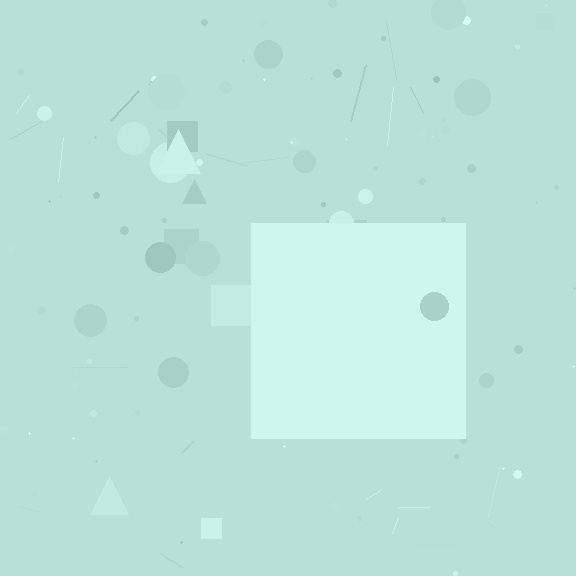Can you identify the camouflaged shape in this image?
The camouflaged shape is a square.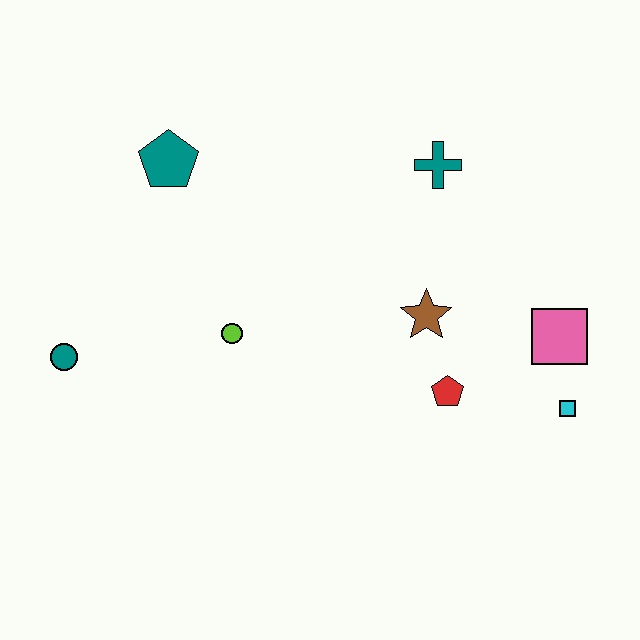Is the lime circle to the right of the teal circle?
Yes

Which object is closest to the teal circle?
The lime circle is closest to the teal circle.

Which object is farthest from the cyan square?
The teal circle is farthest from the cyan square.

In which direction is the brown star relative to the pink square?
The brown star is to the left of the pink square.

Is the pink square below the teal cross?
Yes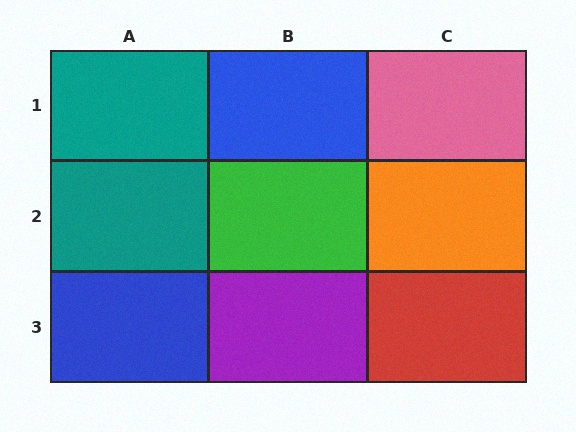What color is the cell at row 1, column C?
Pink.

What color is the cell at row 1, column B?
Blue.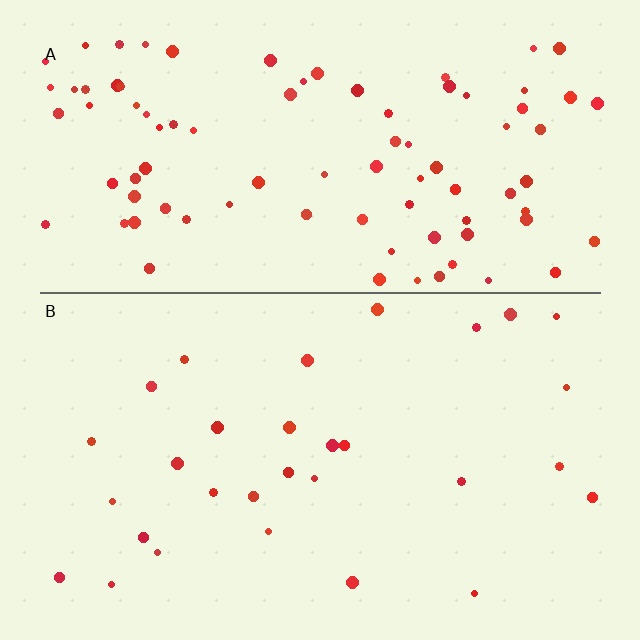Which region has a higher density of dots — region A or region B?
A (the top).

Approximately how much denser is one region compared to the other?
Approximately 3.0× — region A over region B.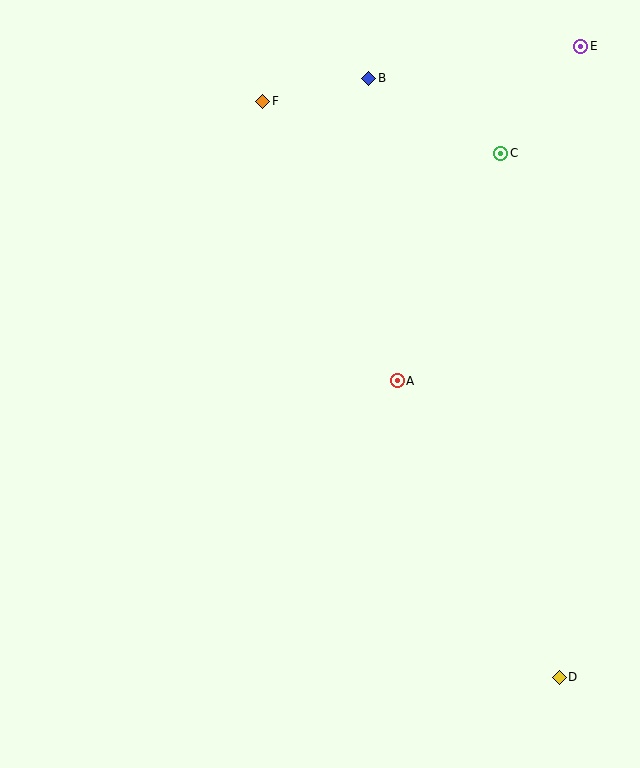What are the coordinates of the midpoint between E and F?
The midpoint between E and F is at (422, 74).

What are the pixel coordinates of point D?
Point D is at (559, 677).